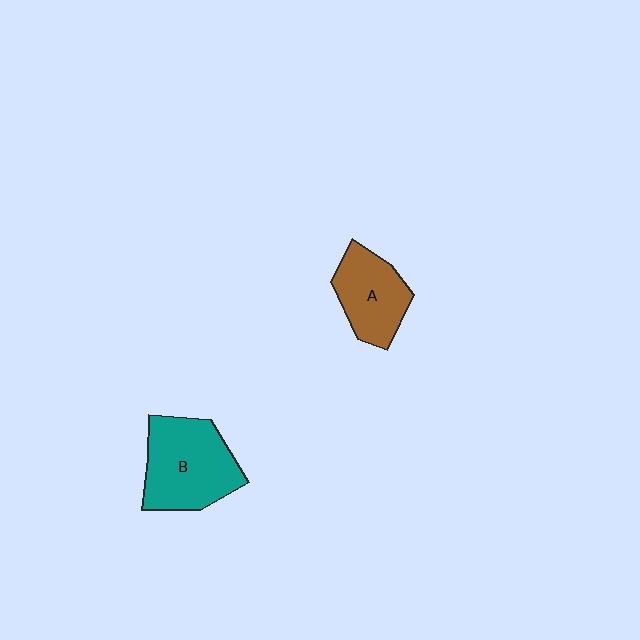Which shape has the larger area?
Shape B (teal).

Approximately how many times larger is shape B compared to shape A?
Approximately 1.4 times.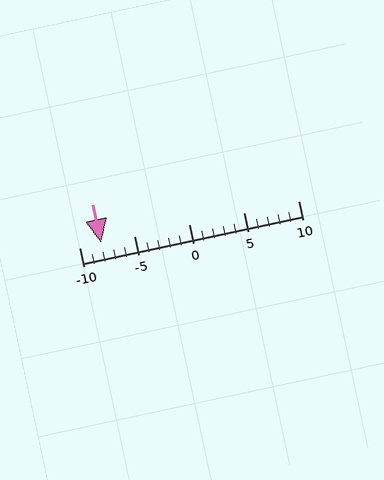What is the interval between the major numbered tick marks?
The major tick marks are spaced 5 units apart.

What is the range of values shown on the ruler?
The ruler shows values from -10 to 10.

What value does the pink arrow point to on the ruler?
The pink arrow points to approximately -8.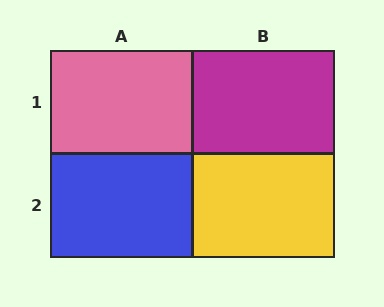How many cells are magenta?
1 cell is magenta.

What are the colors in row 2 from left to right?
Blue, yellow.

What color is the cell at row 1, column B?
Magenta.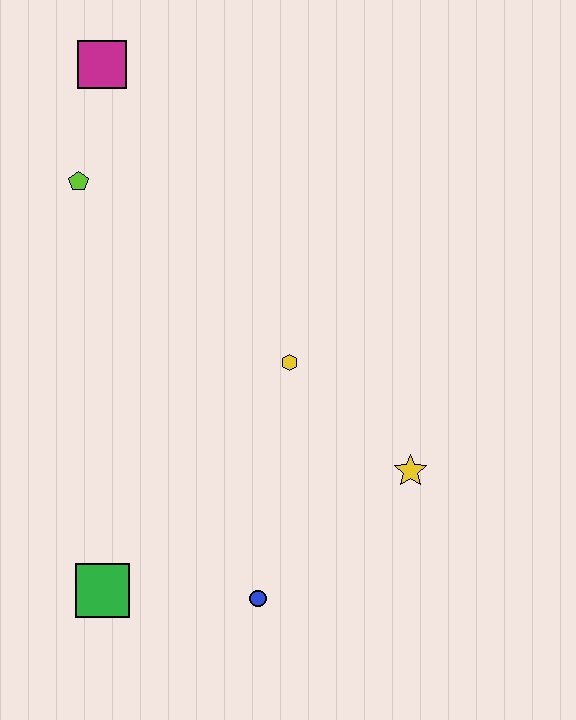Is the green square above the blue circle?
Yes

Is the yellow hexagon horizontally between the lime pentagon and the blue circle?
No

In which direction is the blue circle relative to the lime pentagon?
The blue circle is below the lime pentagon.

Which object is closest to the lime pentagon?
The magenta square is closest to the lime pentagon.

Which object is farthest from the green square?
The magenta square is farthest from the green square.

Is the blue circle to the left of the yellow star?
Yes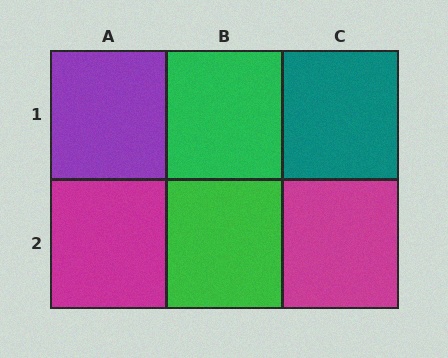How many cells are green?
2 cells are green.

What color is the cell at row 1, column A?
Purple.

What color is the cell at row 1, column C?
Teal.